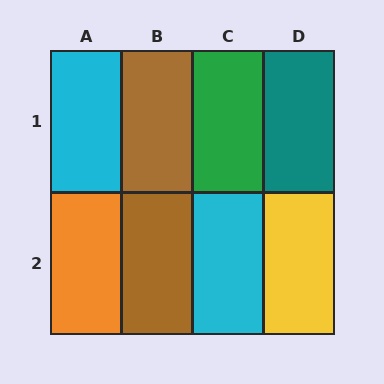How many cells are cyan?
2 cells are cyan.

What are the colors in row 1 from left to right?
Cyan, brown, green, teal.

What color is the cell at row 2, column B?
Brown.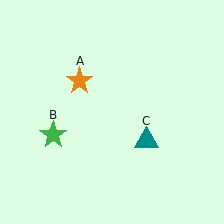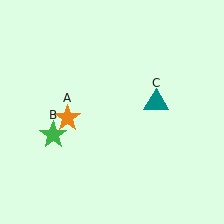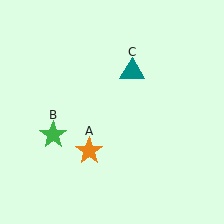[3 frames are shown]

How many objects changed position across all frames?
2 objects changed position: orange star (object A), teal triangle (object C).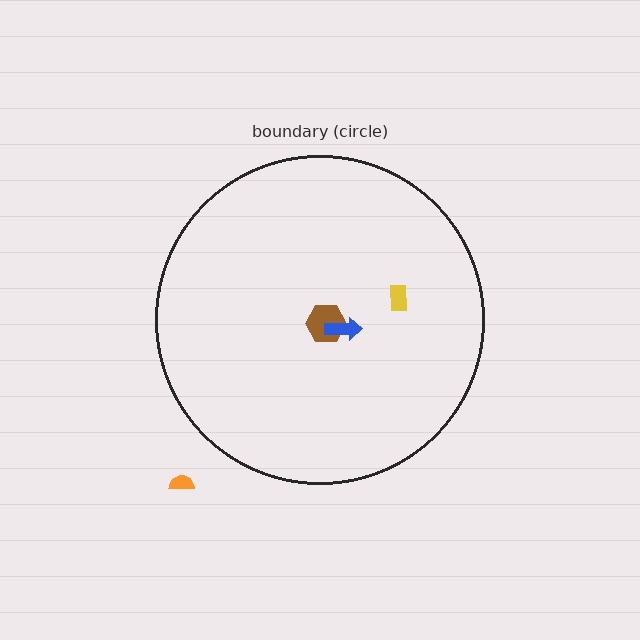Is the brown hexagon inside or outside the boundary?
Inside.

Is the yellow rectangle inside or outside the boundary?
Inside.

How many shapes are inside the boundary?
3 inside, 1 outside.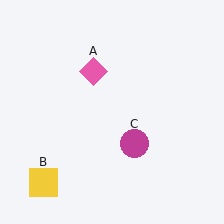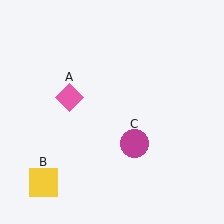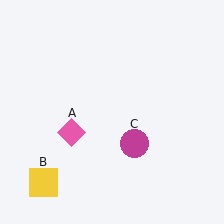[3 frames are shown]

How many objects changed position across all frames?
1 object changed position: pink diamond (object A).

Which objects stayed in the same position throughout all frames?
Yellow square (object B) and magenta circle (object C) remained stationary.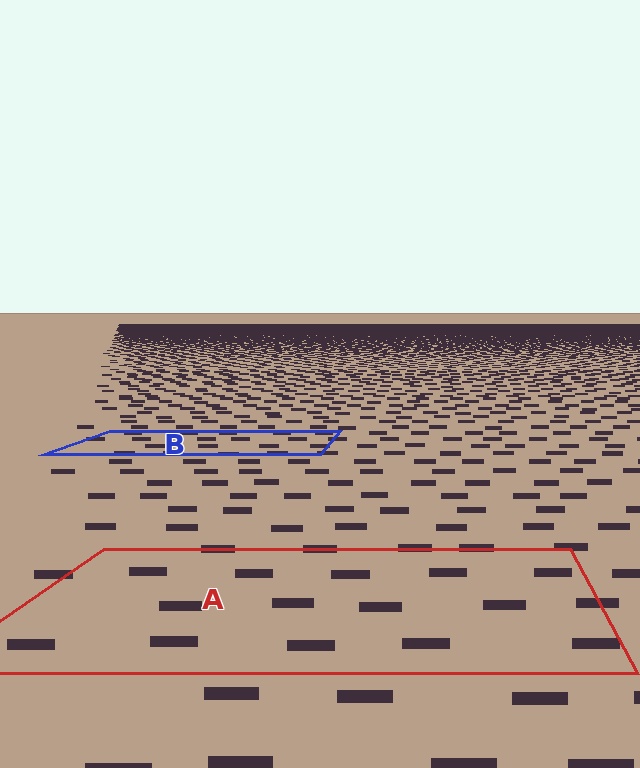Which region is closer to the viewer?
Region A is closer. The texture elements there are larger and more spread out.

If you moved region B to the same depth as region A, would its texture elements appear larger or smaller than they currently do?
They would appear larger. At a closer depth, the same texture elements are projected at a bigger on-screen size.